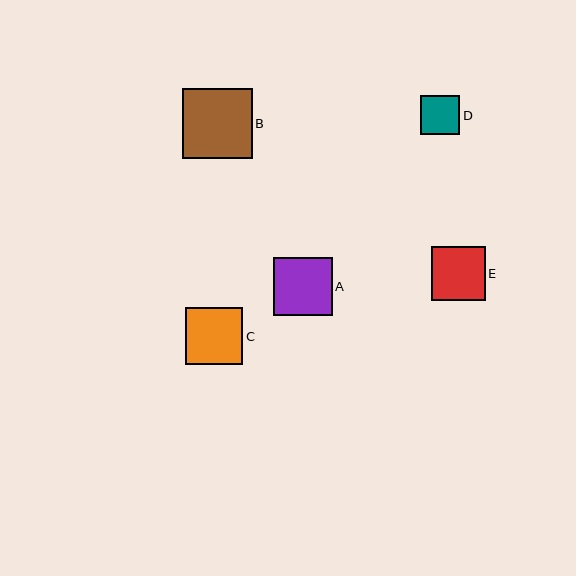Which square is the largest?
Square B is the largest with a size of approximately 70 pixels.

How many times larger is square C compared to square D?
Square C is approximately 1.5 times the size of square D.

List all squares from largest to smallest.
From largest to smallest: B, A, C, E, D.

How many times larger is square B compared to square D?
Square B is approximately 1.8 times the size of square D.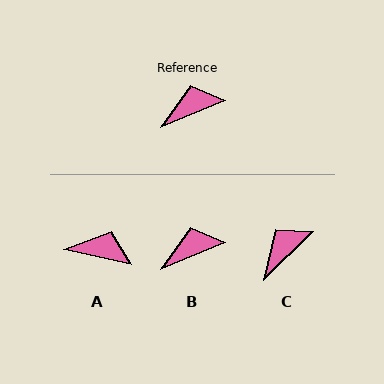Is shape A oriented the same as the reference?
No, it is off by about 35 degrees.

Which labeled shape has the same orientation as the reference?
B.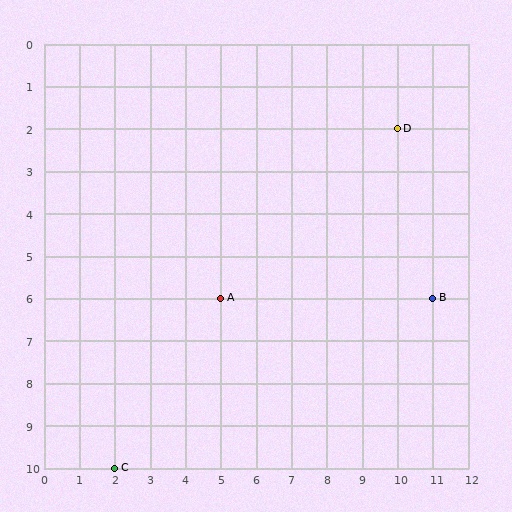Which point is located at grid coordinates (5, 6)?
Point A is at (5, 6).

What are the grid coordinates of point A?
Point A is at grid coordinates (5, 6).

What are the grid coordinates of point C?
Point C is at grid coordinates (2, 10).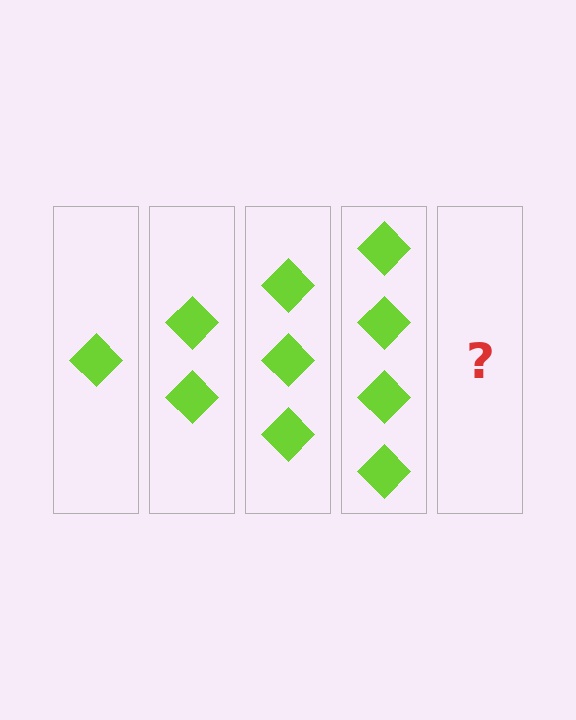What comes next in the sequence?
The next element should be 5 diamonds.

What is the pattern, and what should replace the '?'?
The pattern is that each step adds one more diamond. The '?' should be 5 diamonds.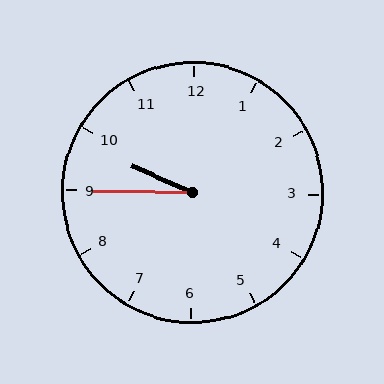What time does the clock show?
9:45.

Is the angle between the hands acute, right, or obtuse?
It is acute.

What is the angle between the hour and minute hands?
Approximately 22 degrees.